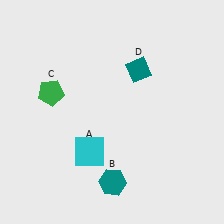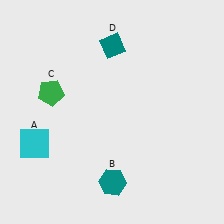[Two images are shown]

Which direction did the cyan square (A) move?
The cyan square (A) moved left.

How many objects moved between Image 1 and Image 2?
2 objects moved between the two images.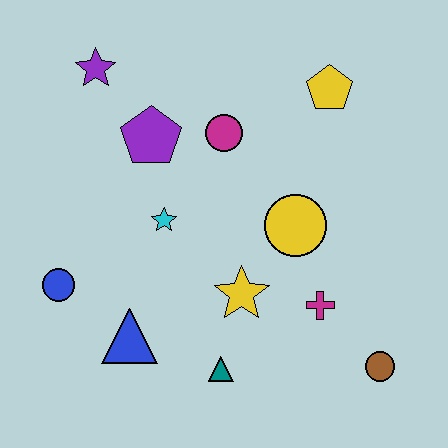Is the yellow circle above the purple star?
No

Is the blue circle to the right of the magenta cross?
No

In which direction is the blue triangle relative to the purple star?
The blue triangle is below the purple star.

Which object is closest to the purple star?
The purple pentagon is closest to the purple star.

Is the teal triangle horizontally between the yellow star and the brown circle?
No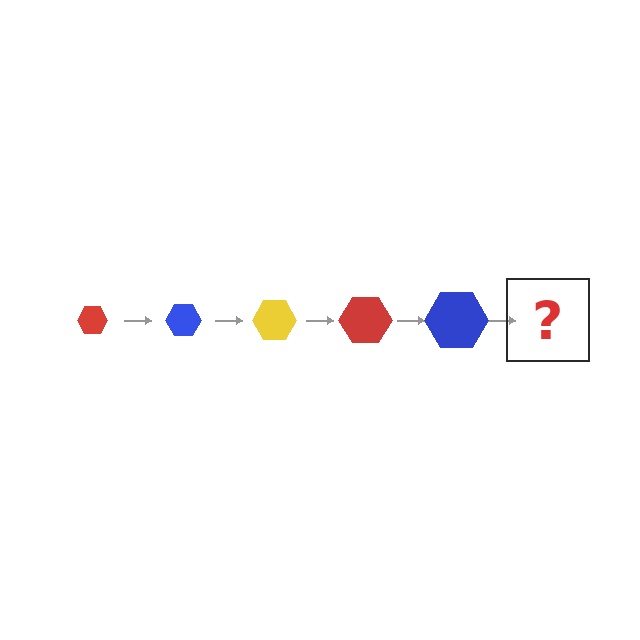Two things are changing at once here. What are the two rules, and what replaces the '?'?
The two rules are that the hexagon grows larger each step and the color cycles through red, blue, and yellow. The '?' should be a yellow hexagon, larger than the previous one.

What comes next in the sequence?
The next element should be a yellow hexagon, larger than the previous one.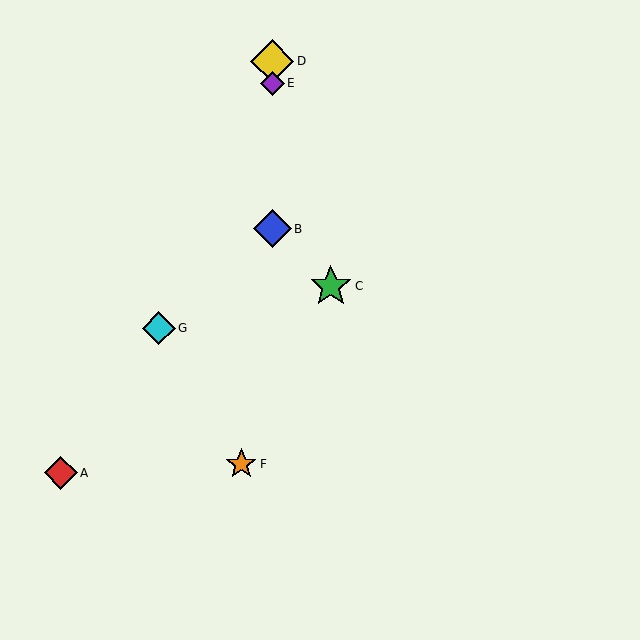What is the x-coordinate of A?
Object A is at x≈61.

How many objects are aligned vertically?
3 objects (B, D, E) are aligned vertically.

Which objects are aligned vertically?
Objects B, D, E are aligned vertically.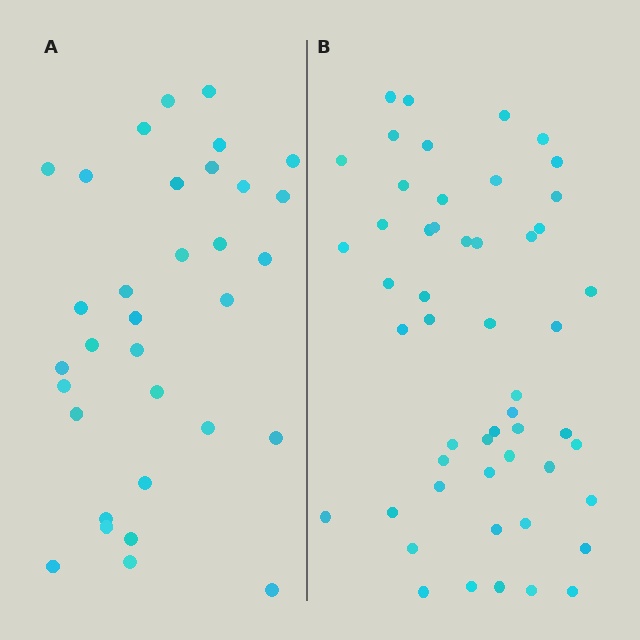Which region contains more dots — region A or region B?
Region B (the right region) has more dots.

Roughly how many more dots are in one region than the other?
Region B has approximately 20 more dots than region A.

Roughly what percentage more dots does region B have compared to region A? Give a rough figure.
About 60% more.